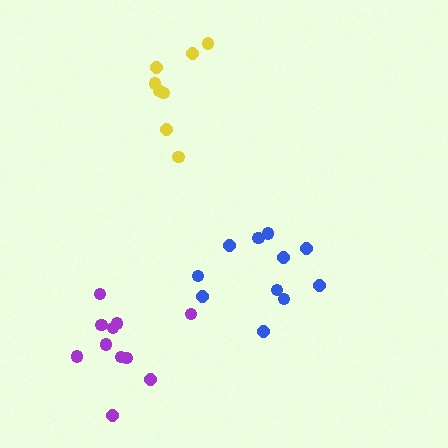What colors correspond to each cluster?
The clusters are colored: blue, purple, yellow.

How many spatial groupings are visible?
There are 3 spatial groupings.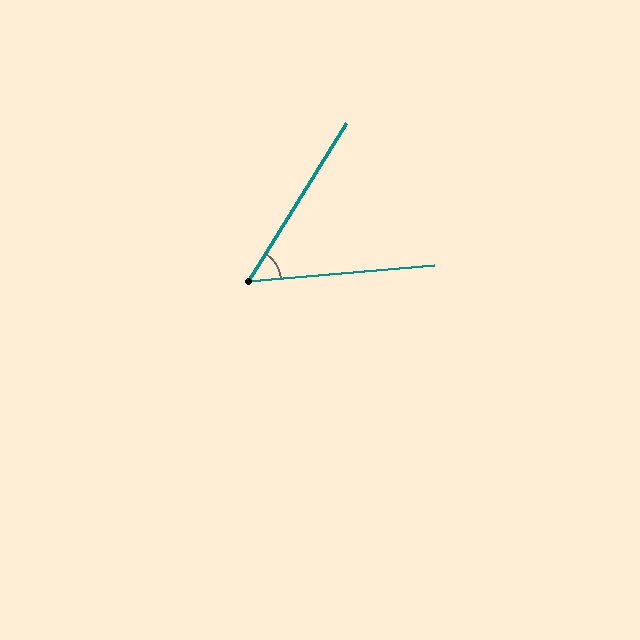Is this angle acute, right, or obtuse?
It is acute.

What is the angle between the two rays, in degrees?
Approximately 53 degrees.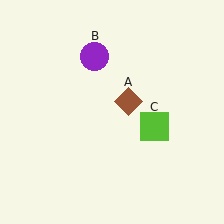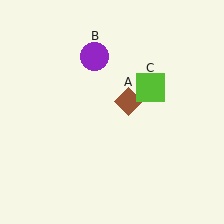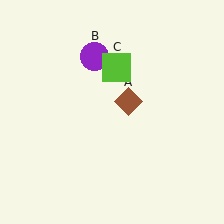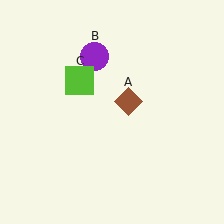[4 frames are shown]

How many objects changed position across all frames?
1 object changed position: lime square (object C).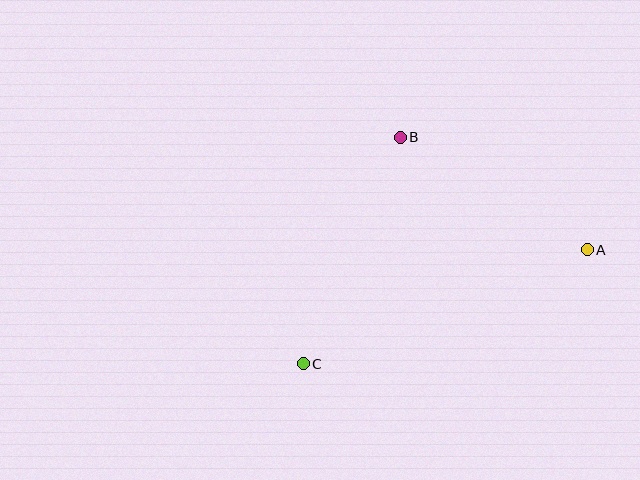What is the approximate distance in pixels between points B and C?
The distance between B and C is approximately 246 pixels.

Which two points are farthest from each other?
Points A and C are farthest from each other.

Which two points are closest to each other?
Points A and B are closest to each other.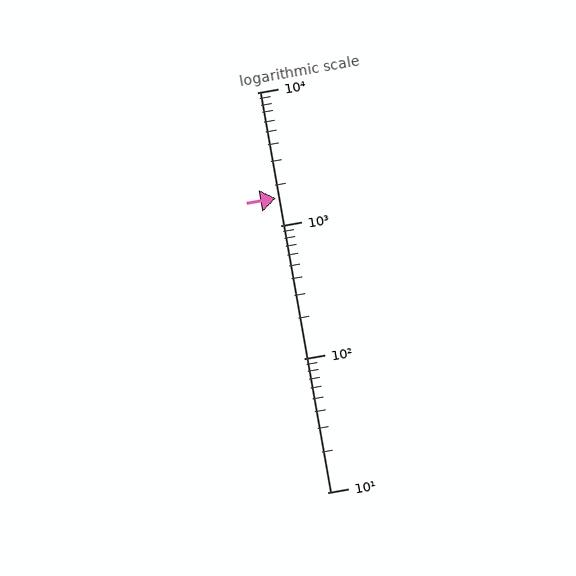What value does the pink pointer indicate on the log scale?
The pointer indicates approximately 1600.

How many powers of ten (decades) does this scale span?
The scale spans 3 decades, from 10 to 10000.